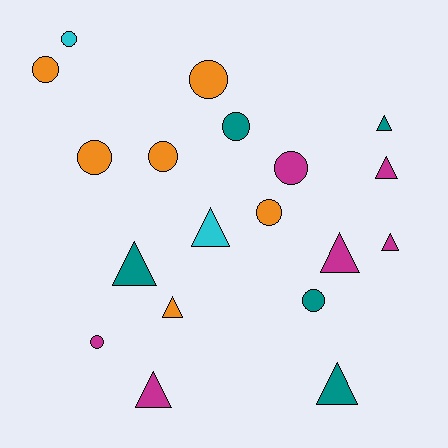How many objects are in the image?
There are 19 objects.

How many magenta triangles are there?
There are 4 magenta triangles.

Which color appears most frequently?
Magenta, with 6 objects.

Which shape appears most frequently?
Circle, with 10 objects.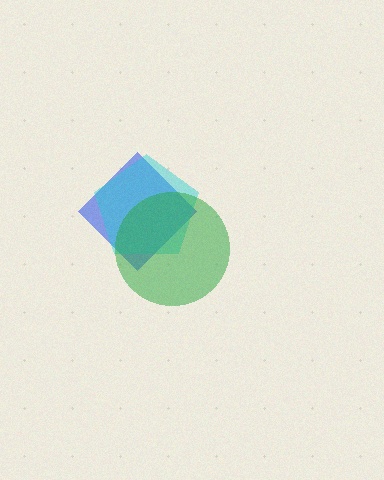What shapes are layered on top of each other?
The layered shapes are: a blue diamond, a cyan pentagon, a green circle.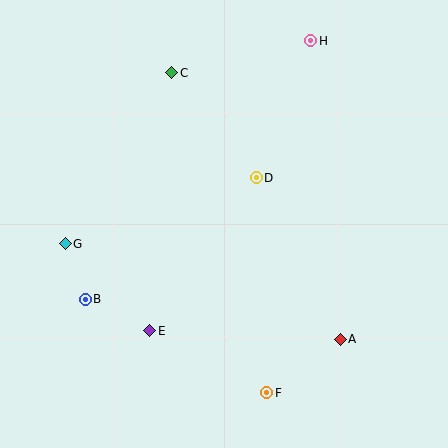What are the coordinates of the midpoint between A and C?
The midpoint between A and C is at (256, 206).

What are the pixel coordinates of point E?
Point E is at (150, 331).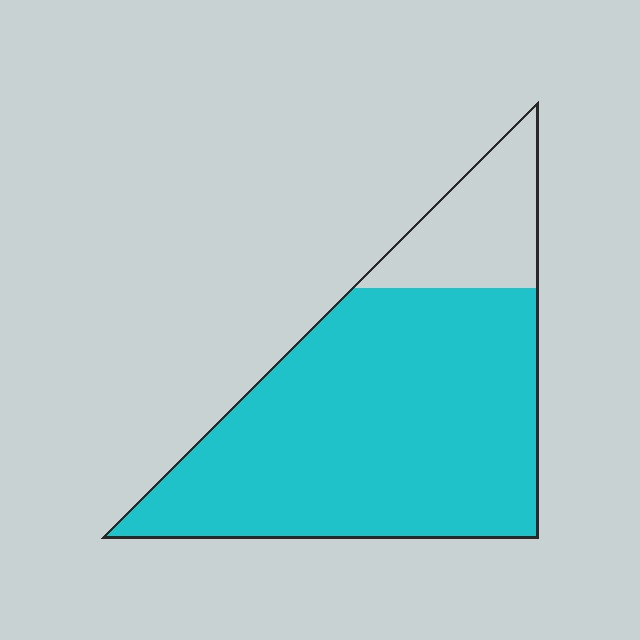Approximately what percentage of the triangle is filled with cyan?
Approximately 80%.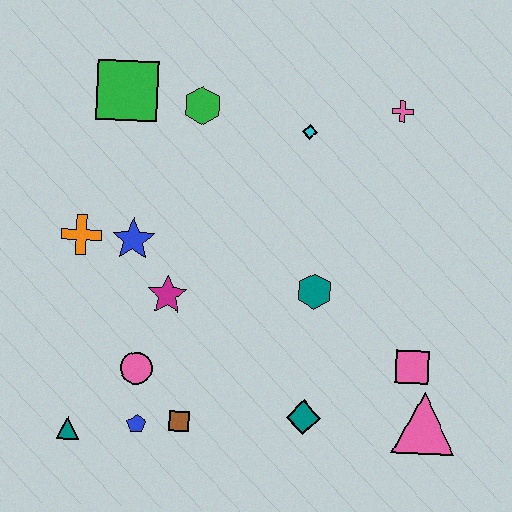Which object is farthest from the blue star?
The pink triangle is farthest from the blue star.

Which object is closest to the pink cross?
The cyan diamond is closest to the pink cross.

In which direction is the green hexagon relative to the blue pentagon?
The green hexagon is above the blue pentagon.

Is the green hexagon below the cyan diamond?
No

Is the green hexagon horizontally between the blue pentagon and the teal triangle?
No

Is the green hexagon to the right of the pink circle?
Yes